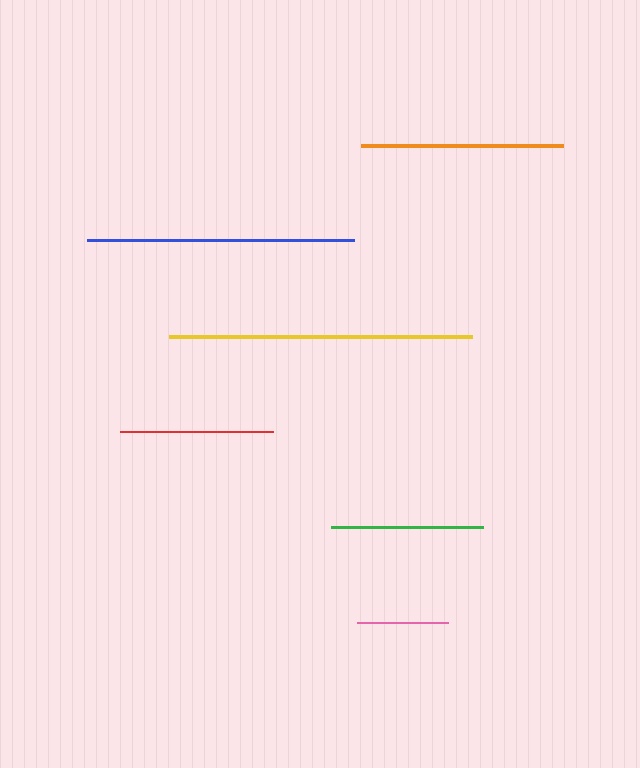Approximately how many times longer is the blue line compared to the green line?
The blue line is approximately 1.8 times the length of the green line.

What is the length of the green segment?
The green segment is approximately 153 pixels long.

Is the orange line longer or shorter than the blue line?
The blue line is longer than the orange line.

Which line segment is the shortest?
The pink line is the shortest at approximately 91 pixels.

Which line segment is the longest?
The yellow line is the longest at approximately 303 pixels.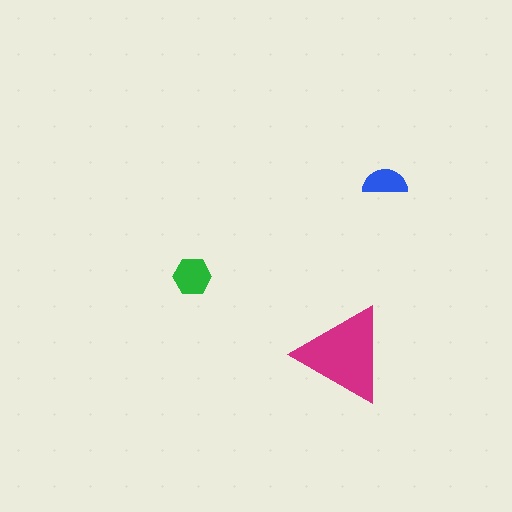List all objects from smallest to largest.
The blue semicircle, the green hexagon, the magenta triangle.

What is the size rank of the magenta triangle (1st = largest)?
1st.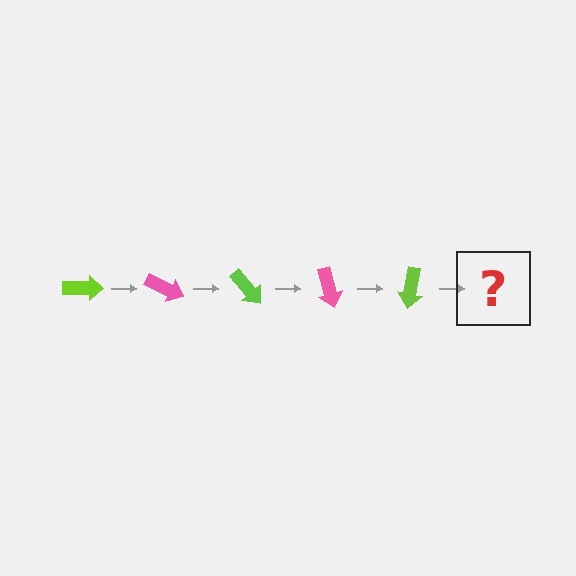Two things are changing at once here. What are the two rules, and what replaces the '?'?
The two rules are that it rotates 25 degrees each step and the color cycles through lime and pink. The '?' should be a pink arrow, rotated 125 degrees from the start.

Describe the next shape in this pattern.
It should be a pink arrow, rotated 125 degrees from the start.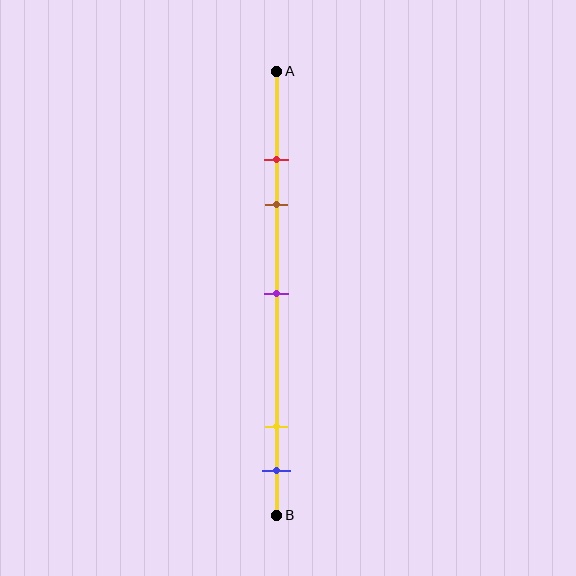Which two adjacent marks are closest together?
The red and brown marks are the closest adjacent pair.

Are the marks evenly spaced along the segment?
No, the marks are not evenly spaced.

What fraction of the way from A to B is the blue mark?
The blue mark is approximately 90% (0.9) of the way from A to B.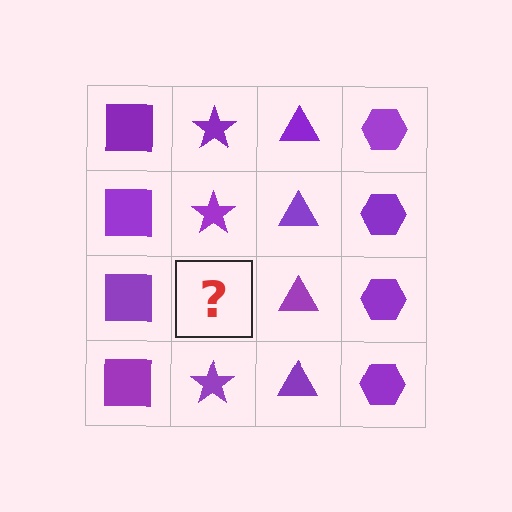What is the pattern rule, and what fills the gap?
The rule is that each column has a consistent shape. The gap should be filled with a purple star.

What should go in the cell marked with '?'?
The missing cell should contain a purple star.